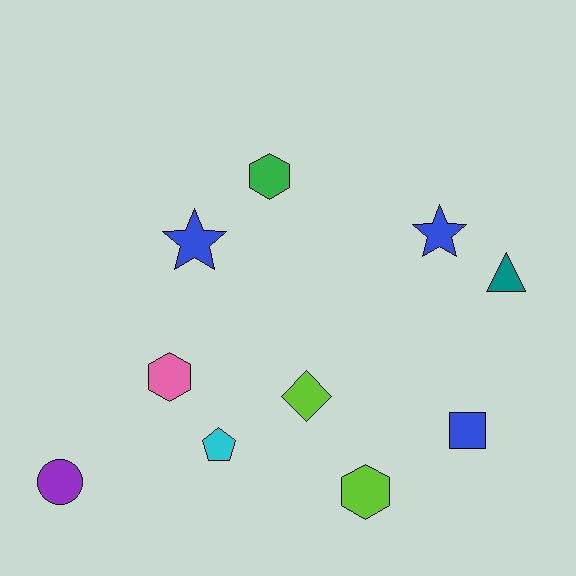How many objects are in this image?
There are 10 objects.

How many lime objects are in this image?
There are 2 lime objects.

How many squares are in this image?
There is 1 square.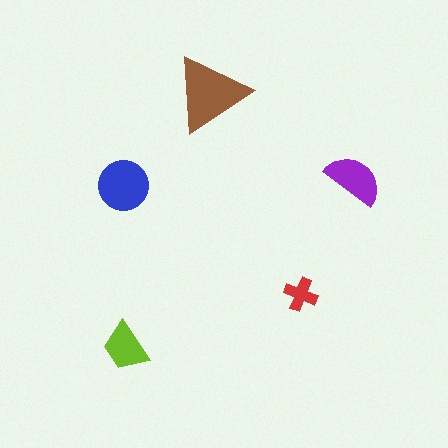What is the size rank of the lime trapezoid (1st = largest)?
4th.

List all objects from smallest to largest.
The red cross, the lime trapezoid, the purple semicircle, the blue circle, the brown triangle.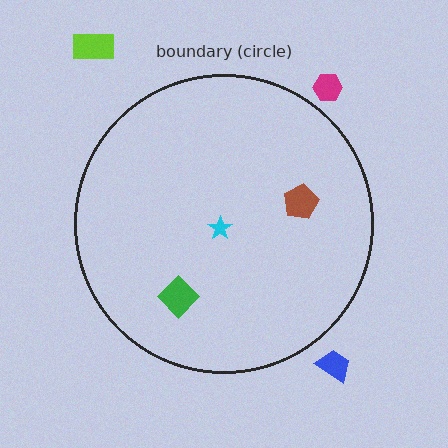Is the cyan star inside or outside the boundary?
Inside.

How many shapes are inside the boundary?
3 inside, 3 outside.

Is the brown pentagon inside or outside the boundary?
Inside.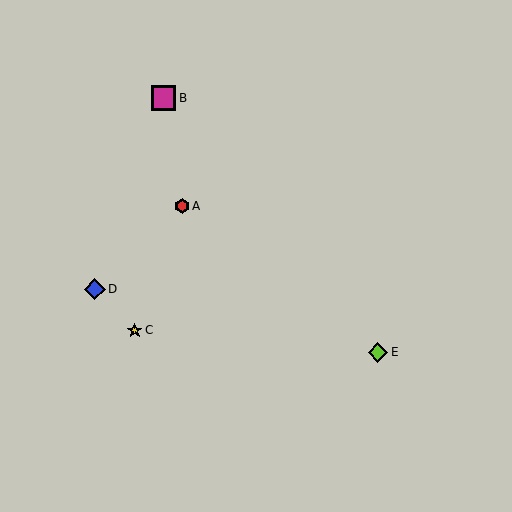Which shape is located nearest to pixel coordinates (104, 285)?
The blue diamond (labeled D) at (95, 289) is nearest to that location.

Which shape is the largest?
The magenta square (labeled B) is the largest.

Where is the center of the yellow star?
The center of the yellow star is at (135, 330).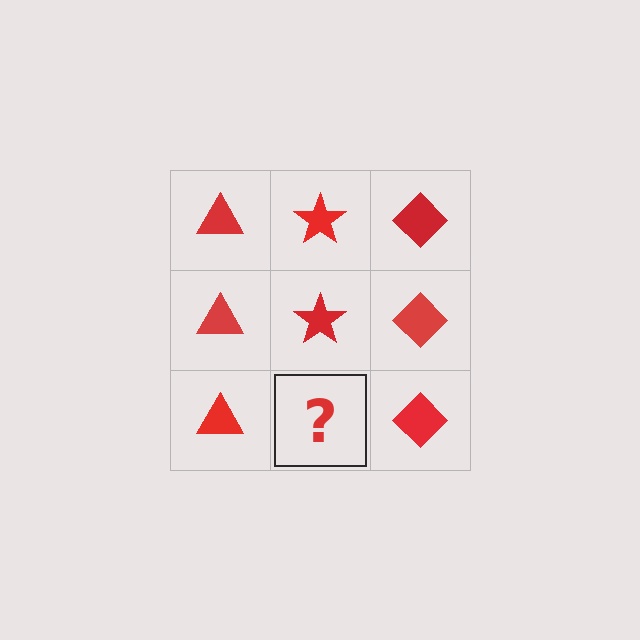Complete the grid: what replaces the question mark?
The question mark should be replaced with a red star.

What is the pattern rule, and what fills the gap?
The rule is that each column has a consistent shape. The gap should be filled with a red star.